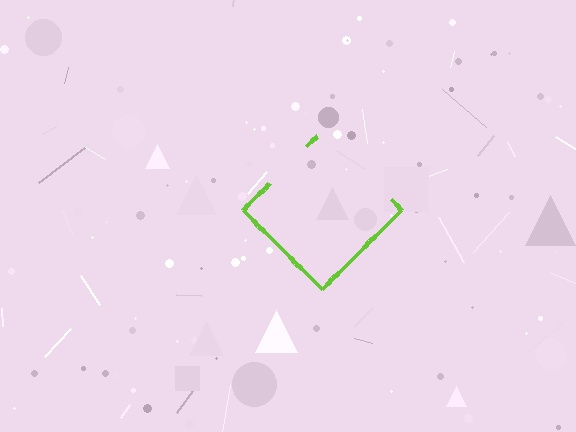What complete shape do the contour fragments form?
The contour fragments form a diamond.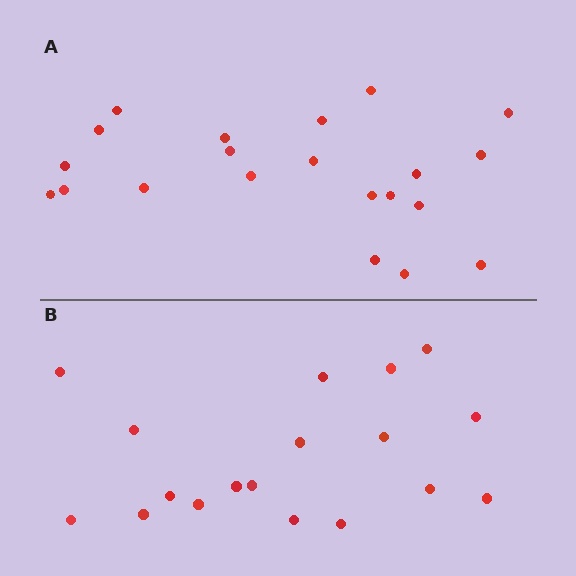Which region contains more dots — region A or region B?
Region A (the top region) has more dots.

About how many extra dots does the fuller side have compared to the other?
Region A has just a few more — roughly 2 or 3 more dots than region B.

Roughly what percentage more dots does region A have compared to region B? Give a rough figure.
About 15% more.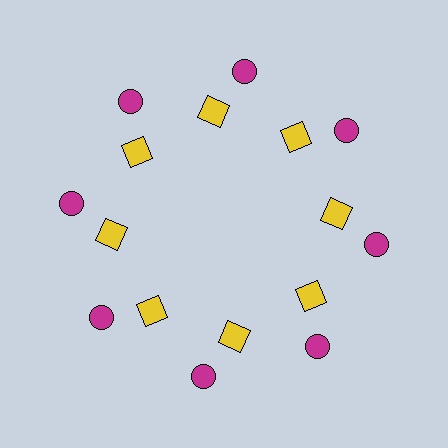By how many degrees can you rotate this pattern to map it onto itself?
The pattern maps onto itself every 45 degrees of rotation.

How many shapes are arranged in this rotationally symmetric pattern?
There are 16 shapes, arranged in 8 groups of 2.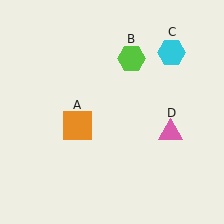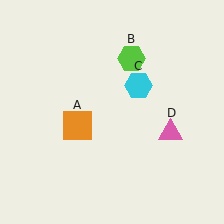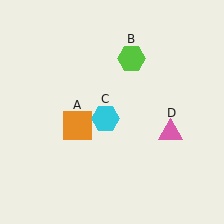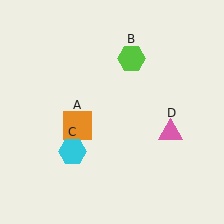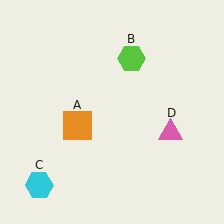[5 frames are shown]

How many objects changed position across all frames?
1 object changed position: cyan hexagon (object C).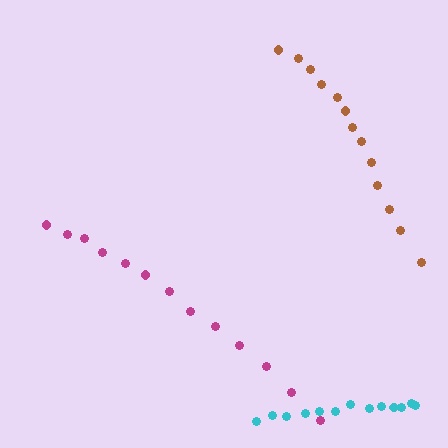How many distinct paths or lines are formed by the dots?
There are 3 distinct paths.